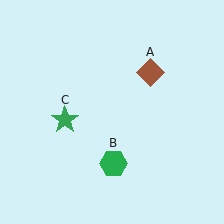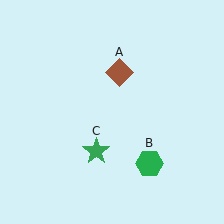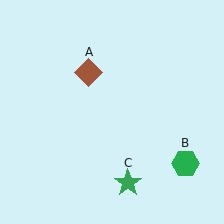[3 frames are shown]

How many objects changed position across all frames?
3 objects changed position: brown diamond (object A), green hexagon (object B), green star (object C).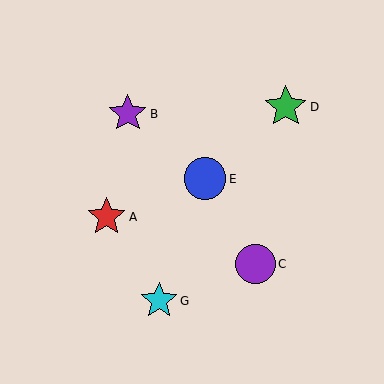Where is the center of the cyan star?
The center of the cyan star is at (159, 300).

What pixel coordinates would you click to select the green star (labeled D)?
Click at (286, 107) to select the green star D.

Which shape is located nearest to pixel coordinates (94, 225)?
The red star (labeled A) at (106, 216) is nearest to that location.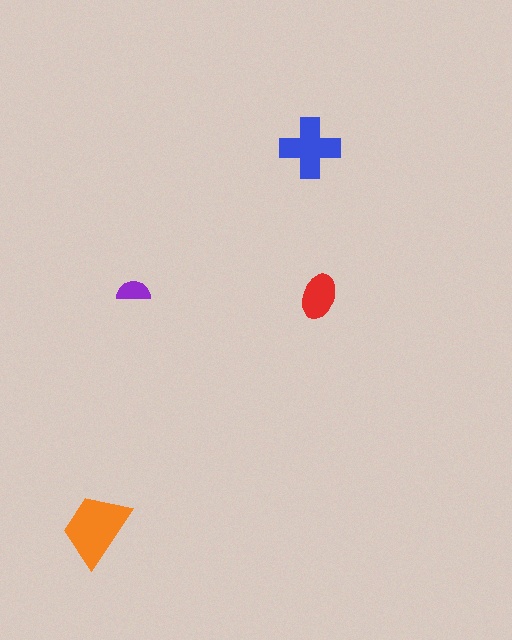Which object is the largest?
The orange trapezoid.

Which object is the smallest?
The purple semicircle.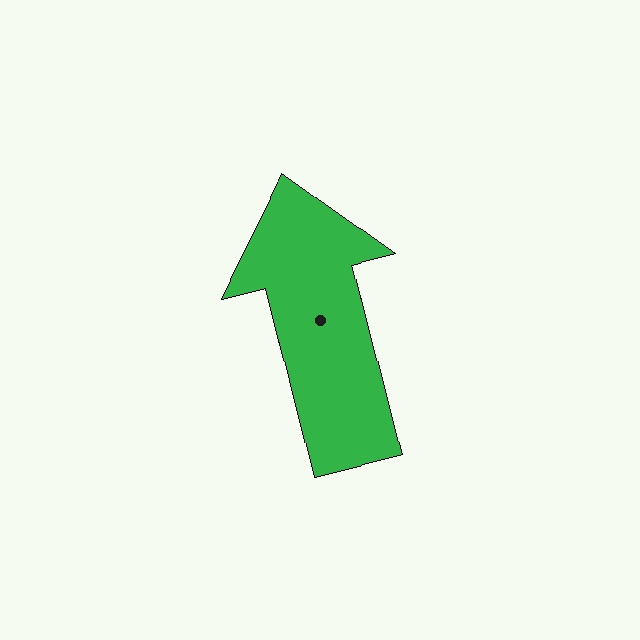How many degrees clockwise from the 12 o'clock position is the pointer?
Approximately 346 degrees.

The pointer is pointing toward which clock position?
Roughly 12 o'clock.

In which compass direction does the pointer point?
North.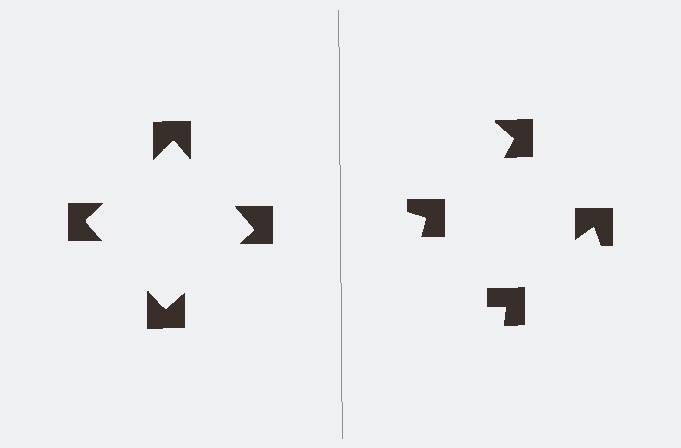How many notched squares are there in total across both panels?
8 — 4 on each side.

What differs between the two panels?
The notched squares are positioned identically on both sides; only the wedge orientations differ. On the left they align to a square; on the right they are misaligned.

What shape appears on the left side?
An illusory square.